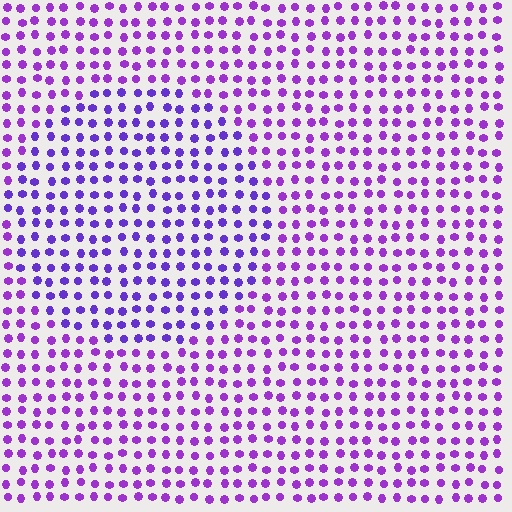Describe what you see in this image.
The image is filled with small purple elements in a uniform arrangement. A circle-shaped region is visible where the elements are tinted to a slightly different hue, forming a subtle color boundary.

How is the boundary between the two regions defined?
The boundary is defined purely by a slight shift in hue (about 22 degrees). Spacing, size, and orientation are identical on both sides.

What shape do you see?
I see a circle.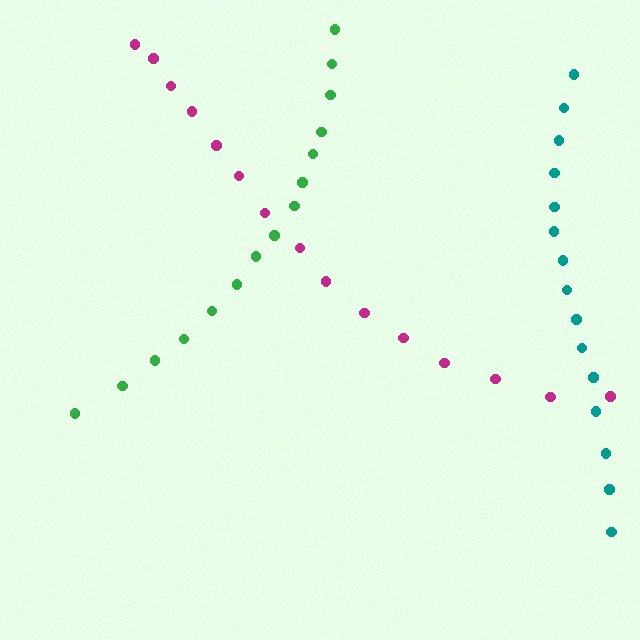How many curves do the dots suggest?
There are 3 distinct paths.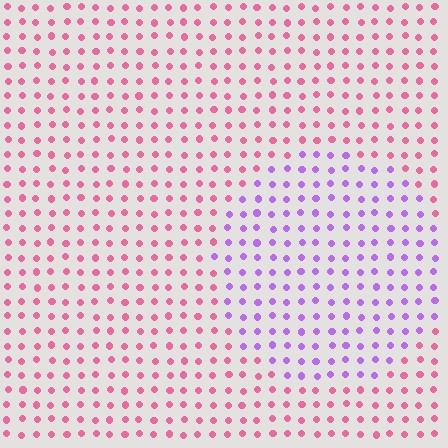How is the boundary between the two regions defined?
The boundary is defined purely by a slight shift in hue (about 57 degrees). Spacing, size, and orientation are identical on both sides.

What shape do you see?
I see a circle.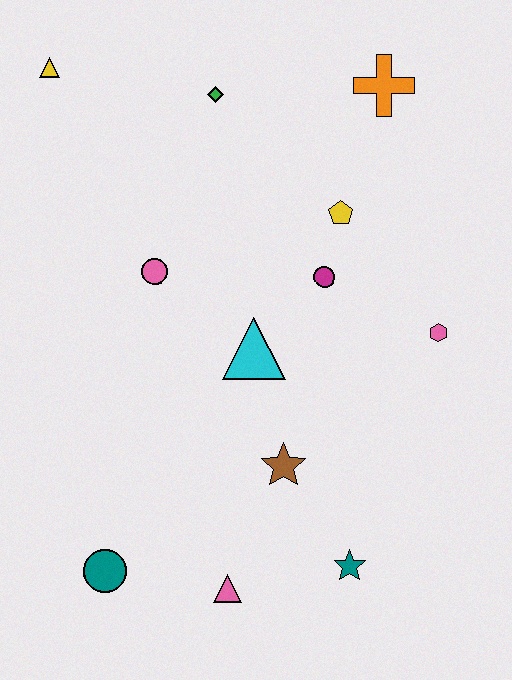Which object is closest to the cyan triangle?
The magenta circle is closest to the cyan triangle.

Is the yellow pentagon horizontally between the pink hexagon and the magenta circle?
Yes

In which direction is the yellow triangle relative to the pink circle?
The yellow triangle is above the pink circle.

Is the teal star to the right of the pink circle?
Yes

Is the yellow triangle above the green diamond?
Yes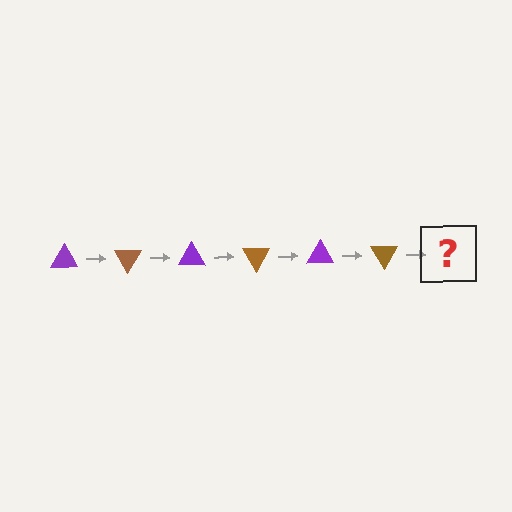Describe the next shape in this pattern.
It should be a purple triangle, rotated 360 degrees from the start.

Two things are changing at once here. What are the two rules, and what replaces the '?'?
The two rules are that it rotates 60 degrees each step and the color cycles through purple and brown. The '?' should be a purple triangle, rotated 360 degrees from the start.